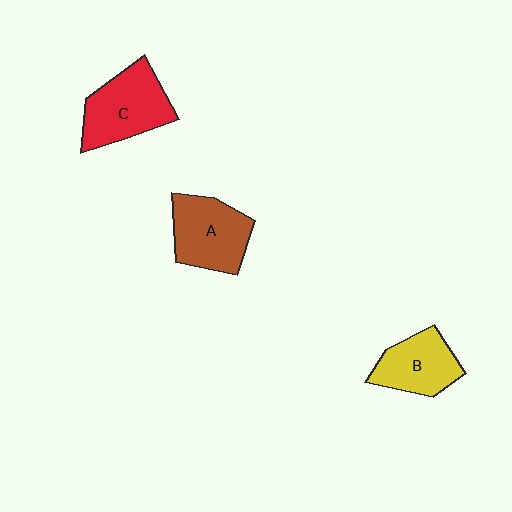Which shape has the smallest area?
Shape B (yellow).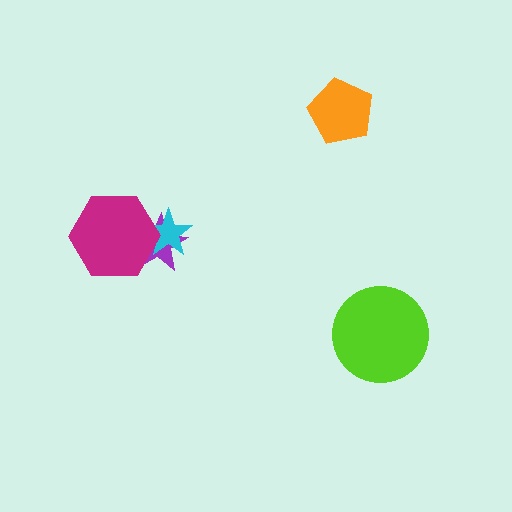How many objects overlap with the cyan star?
2 objects overlap with the cyan star.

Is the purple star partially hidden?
Yes, it is partially covered by another shape.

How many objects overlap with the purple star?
2 objects overlap with the purple star.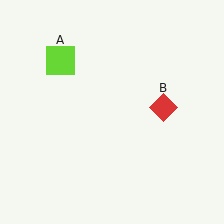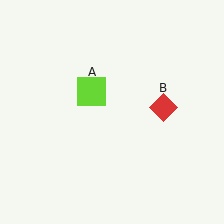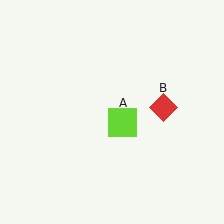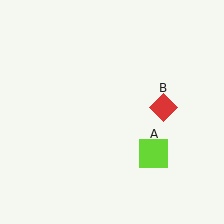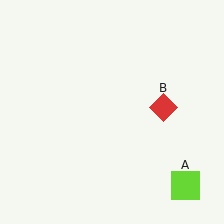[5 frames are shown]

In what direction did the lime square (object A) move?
The lime square (object A) moved down and to the right.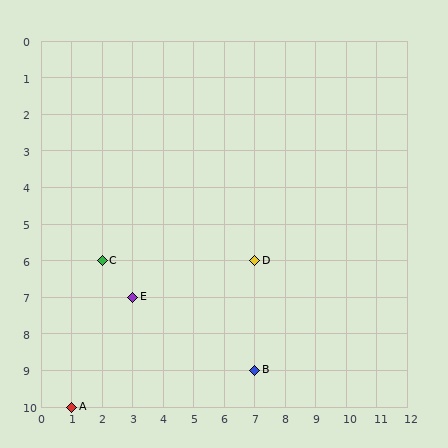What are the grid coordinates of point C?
Point C is at grid coordinates (2, 6).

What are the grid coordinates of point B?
Point B is at grid coordinates (7, 9).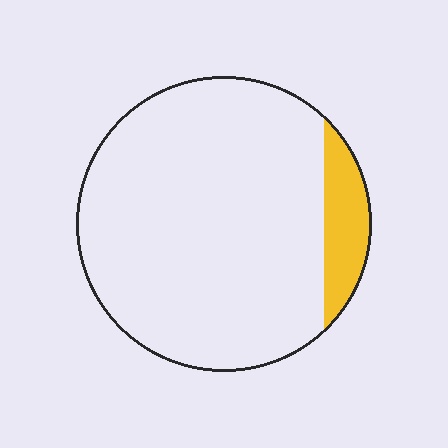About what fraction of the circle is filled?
About one tenth (1/10).